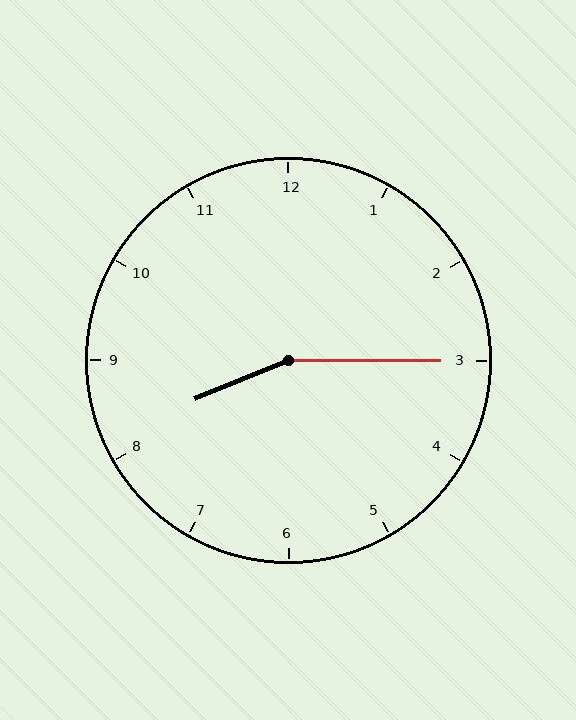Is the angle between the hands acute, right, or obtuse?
It is obtuse.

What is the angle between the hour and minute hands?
Approximately 158 degrees.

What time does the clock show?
8:15.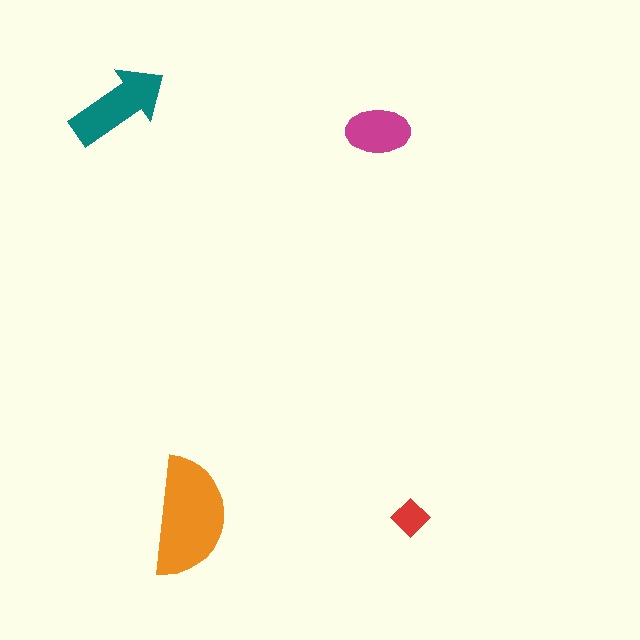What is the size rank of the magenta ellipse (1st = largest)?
3rd.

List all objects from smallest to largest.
The red diamond, the magenta ellipse, the teal arrow, the orange semicircle.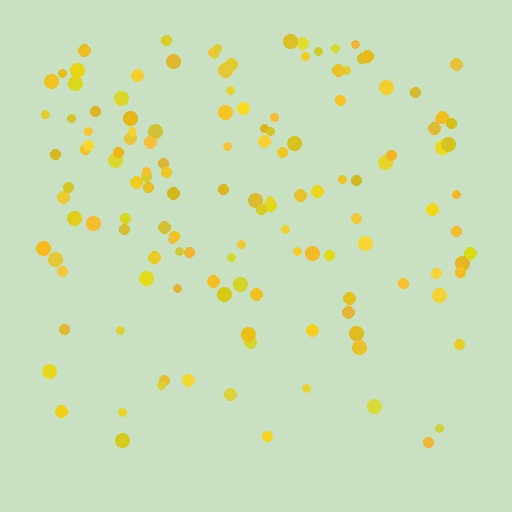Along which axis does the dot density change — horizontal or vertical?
Vertical.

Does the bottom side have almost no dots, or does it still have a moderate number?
Still a moderate number, just noticeably fewer than the top.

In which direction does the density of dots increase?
From bottom to top, with the top side densest.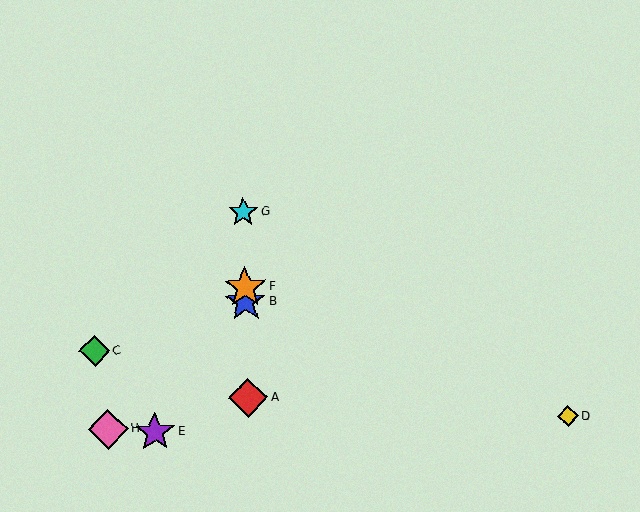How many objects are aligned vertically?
4 objects (A, B, F, G) are aligned vertically.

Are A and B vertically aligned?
Yes, both are at x≈248.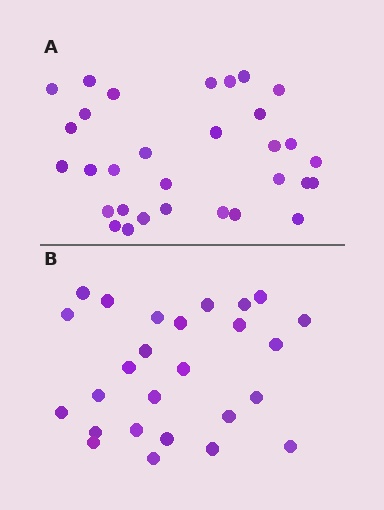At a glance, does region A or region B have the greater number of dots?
Region A (the top region) has more dots.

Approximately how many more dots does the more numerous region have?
Region A has about 5 more dots than region B.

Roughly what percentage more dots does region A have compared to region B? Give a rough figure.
About 20% more.